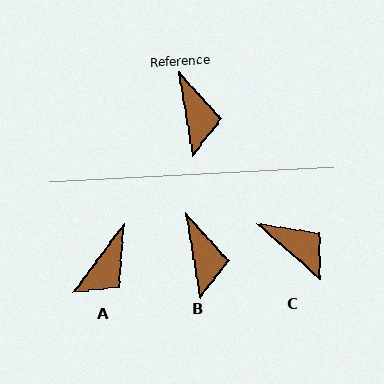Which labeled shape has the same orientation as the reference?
B.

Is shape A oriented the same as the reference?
No, it is off by about 46 degrees.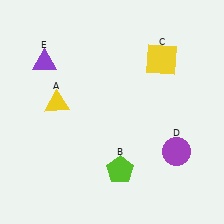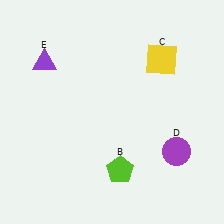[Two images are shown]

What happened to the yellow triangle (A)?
The yellow triangle (A) was removed in Image 2. It was in the top-left area of Image 1.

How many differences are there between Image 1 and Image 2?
There is 1 difference between the two images.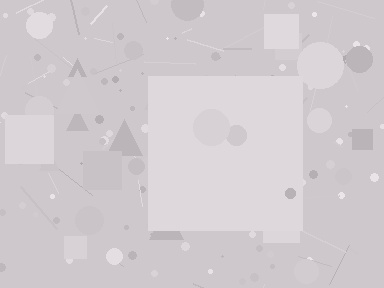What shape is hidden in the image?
A square is hidden in the image.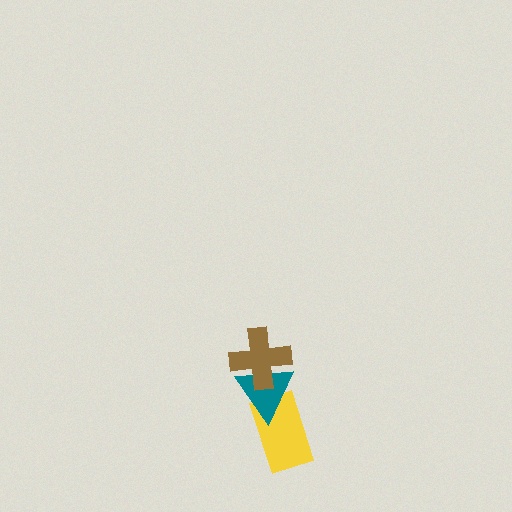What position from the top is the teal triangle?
The teal triangle is 2nd from the top.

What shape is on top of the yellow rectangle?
The teal triangle is on top of the yellow rectangle.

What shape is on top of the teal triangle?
The brown cross is on top of the teal triangle.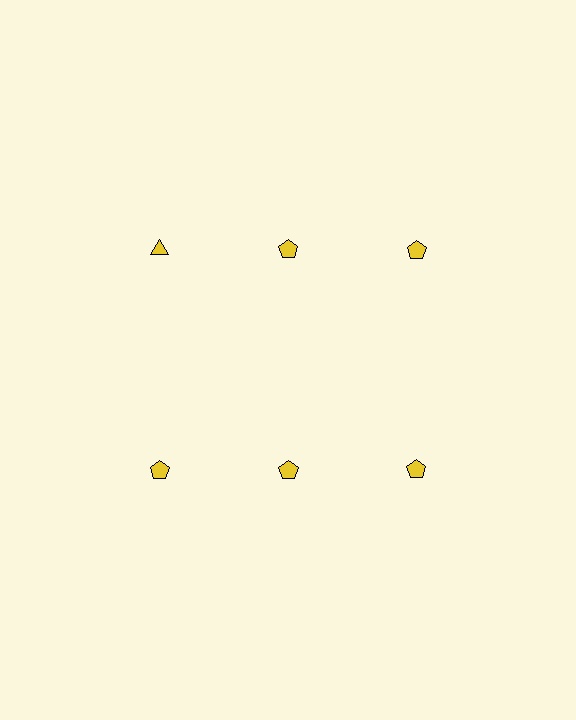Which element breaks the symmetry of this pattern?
The yellow triangle in the top row, leftmost column breaks the symmetry. All other shapes are yellow pentagons.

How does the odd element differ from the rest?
It has a different shape: triangle instead of pentagon.